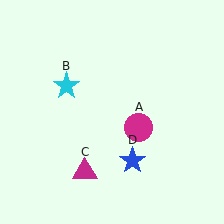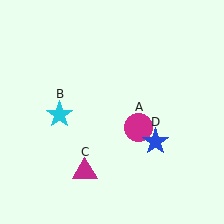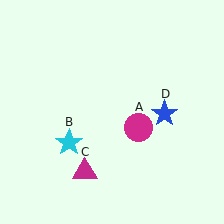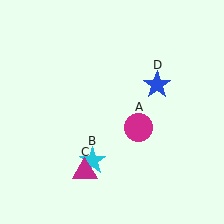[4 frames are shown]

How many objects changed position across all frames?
2 objects changed position: cyan star (object B), blue star (object D).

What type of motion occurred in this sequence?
The cyan star (object B), blue star (object D) rotated counterclockwise around the center of the scene.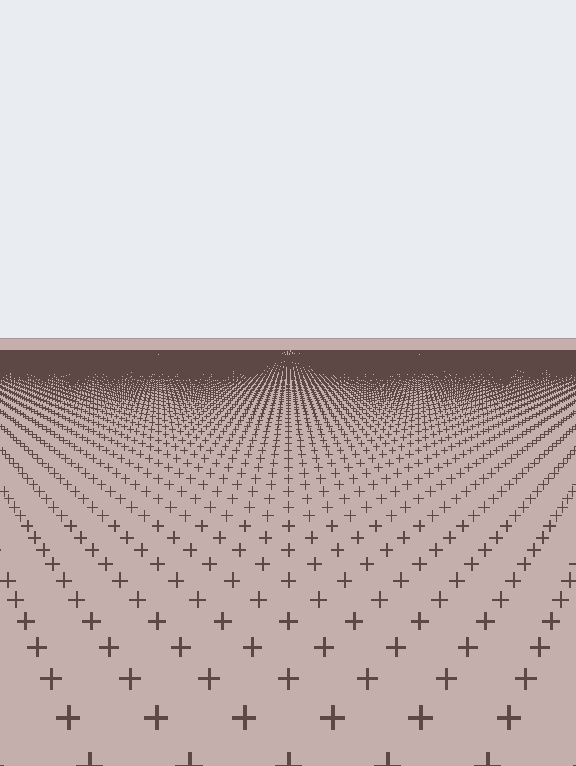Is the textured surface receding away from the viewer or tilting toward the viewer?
The surface is receding away from the viewer. Texture elements get smaller and denser toward the top.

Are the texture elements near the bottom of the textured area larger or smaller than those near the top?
Larger. Near the bottom, elements are closer to the viewer and appear at a bigger on-screen size.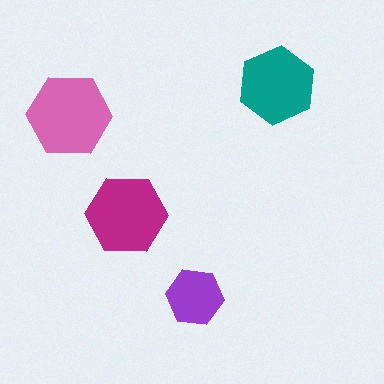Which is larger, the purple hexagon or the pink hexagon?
The pink one.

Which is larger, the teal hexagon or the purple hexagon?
The teal one.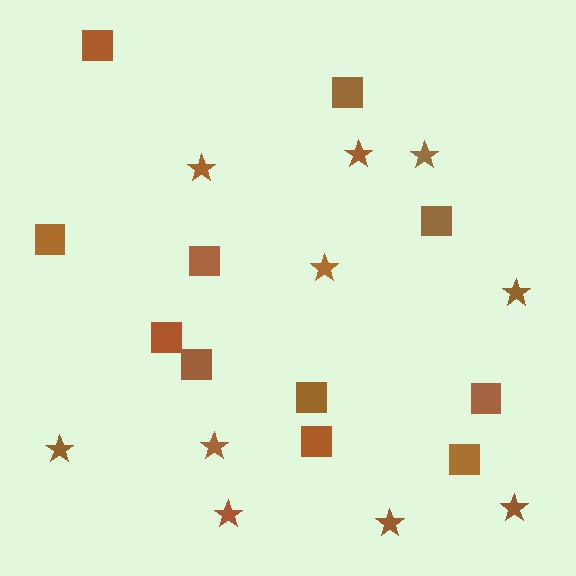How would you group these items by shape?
There are 2 groups: one group of squares (11) and one group of stars (10).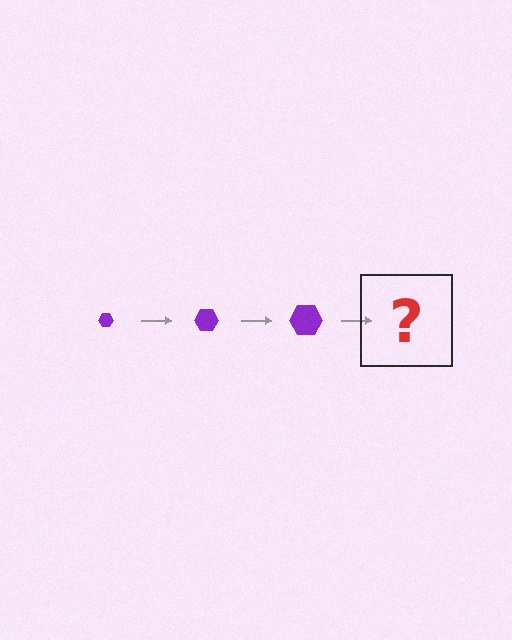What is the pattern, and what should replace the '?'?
The pattern is that the hexagon gets progressively larger each step. The '?' should be a purple hexagon, larger than the previous one.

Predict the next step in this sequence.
The next step is a purple hexagon, larger than the previous one.